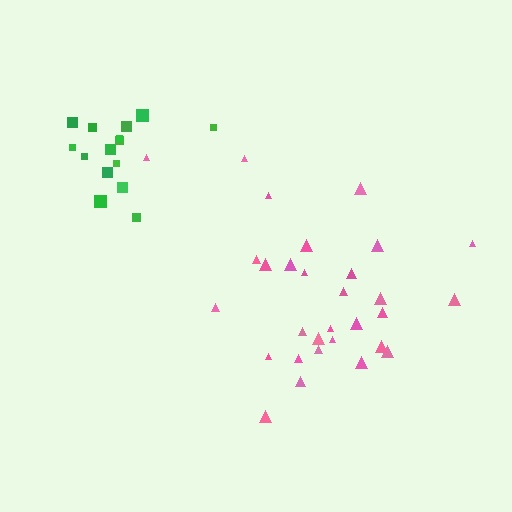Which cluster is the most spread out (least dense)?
Pink.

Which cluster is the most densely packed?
Green.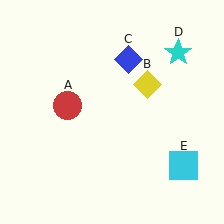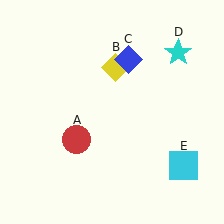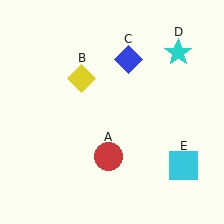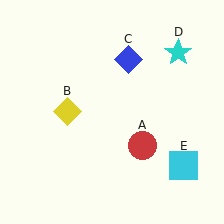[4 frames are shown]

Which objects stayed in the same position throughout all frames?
Blue diamond (object C) and cyan star (object D) and cyan square (object E) remained stationary.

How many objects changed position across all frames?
2 objects changed position: red circle (object A), yellow diamond (object B).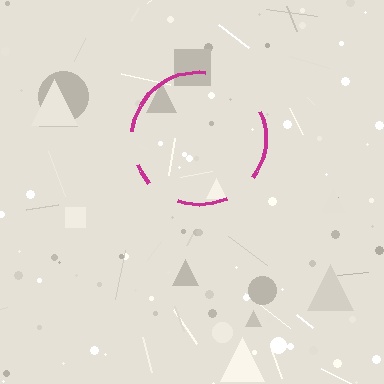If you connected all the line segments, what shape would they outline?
They would outline a circle.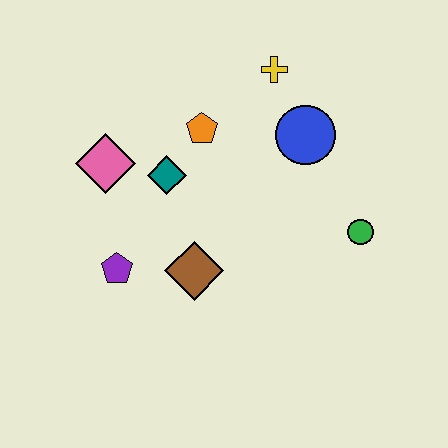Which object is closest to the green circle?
The blue circle is closest to the green circle.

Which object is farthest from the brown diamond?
The yellow cross is farthest from the brown diamond.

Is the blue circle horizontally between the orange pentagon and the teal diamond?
No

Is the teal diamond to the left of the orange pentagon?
Yes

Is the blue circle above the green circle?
Yes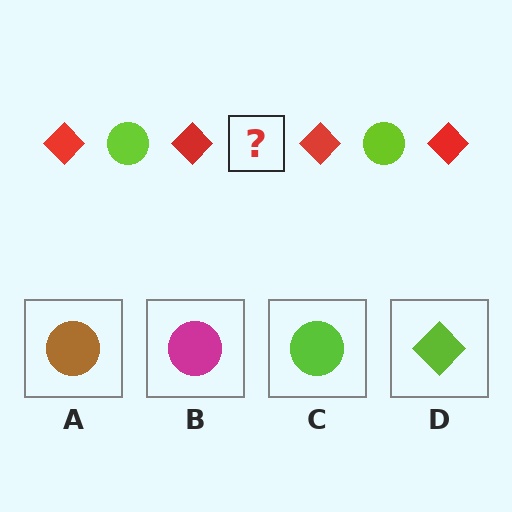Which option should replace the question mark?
Option C.